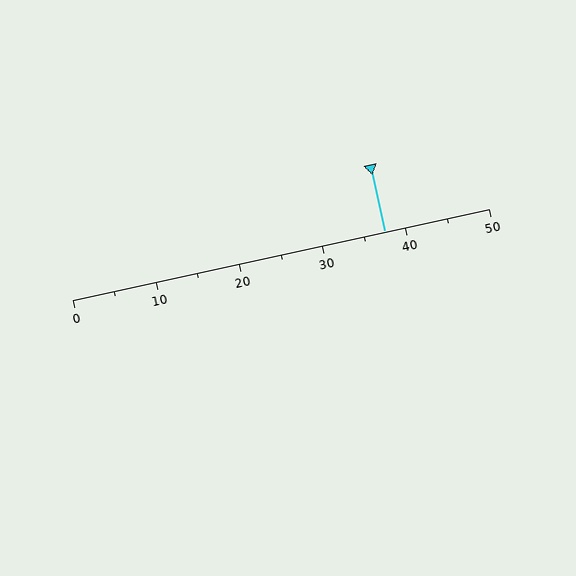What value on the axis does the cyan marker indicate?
The marker indicates approximately 37.5.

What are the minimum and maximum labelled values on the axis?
The axis runs from 0 to 50.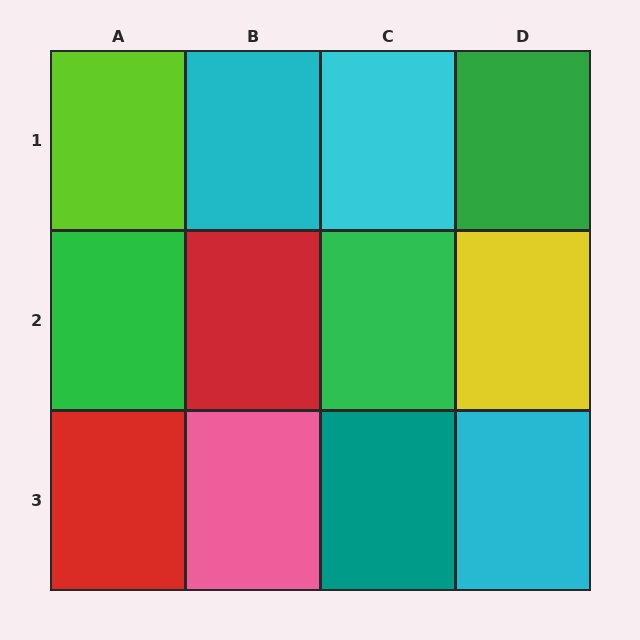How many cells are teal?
1 cell is teal.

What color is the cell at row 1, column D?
Green.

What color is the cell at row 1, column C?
Cyan.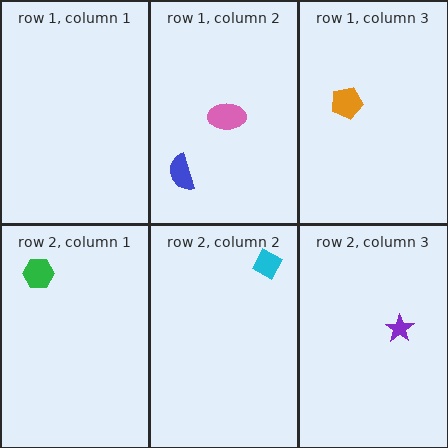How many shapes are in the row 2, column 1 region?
1.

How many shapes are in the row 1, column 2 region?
2.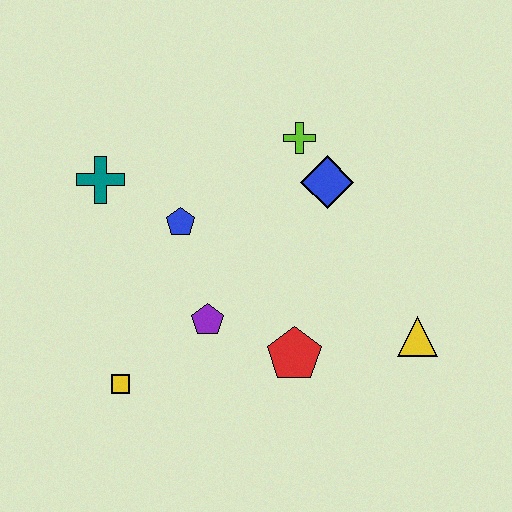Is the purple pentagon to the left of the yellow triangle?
Yes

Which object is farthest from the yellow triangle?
The teal cross is farthest from the yellow triangle.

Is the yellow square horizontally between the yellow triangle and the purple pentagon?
No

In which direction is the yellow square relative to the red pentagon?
The yellow square is to the left of the red pentagon.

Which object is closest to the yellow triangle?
The red pentagon is closest to the yellow triangle.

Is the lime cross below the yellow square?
No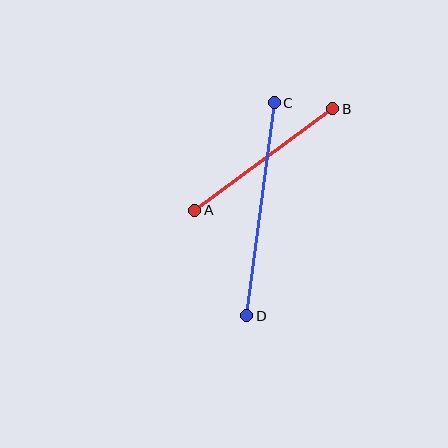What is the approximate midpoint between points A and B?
The midpoint is at approximately (264, 160) pixels.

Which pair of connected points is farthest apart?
Points C and D are farthest apart.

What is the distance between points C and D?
The distance is approximately 215 pixels.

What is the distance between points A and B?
The distance is approximately 171 pixels.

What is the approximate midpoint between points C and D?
The midpoint is at approximately (261, 209) pixels.